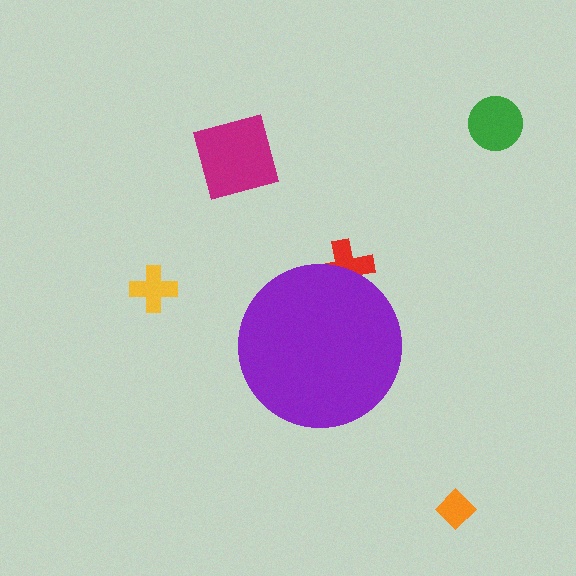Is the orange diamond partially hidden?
No, the orange diamond is fully visible.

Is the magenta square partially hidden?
No, the magenta square is fully visible.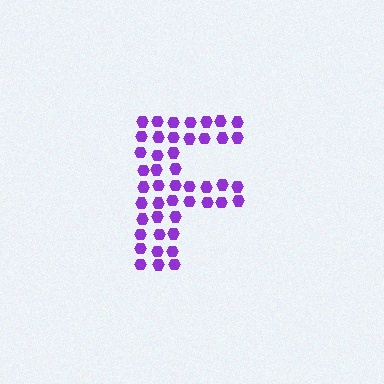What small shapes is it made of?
It is made of small hexagons.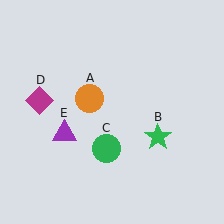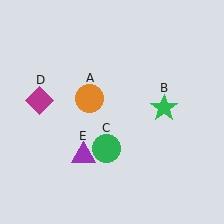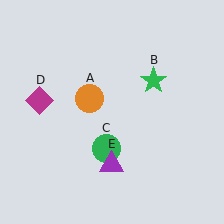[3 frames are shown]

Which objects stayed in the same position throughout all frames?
Orange circle (object A) and green circle (object C) and magenta diamond (object D) remained stationary.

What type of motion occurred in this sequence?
The green star (object B), purple triangle (object E) rotated counterclockwise around the center of the scene.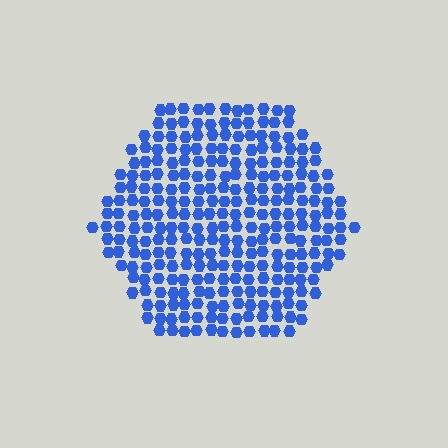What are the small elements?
The small elements are hexagons.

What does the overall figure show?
The overall figure shows a hexagon.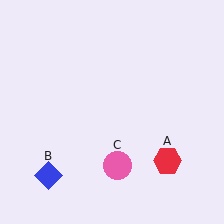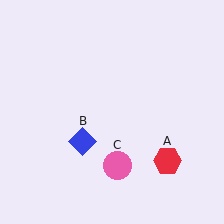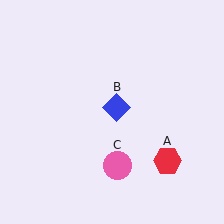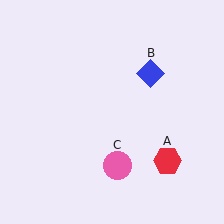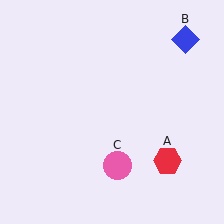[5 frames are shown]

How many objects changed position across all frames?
1 object changed position: blue diamond (object B).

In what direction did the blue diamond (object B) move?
The blue diamond (object B) moved up and to the right.